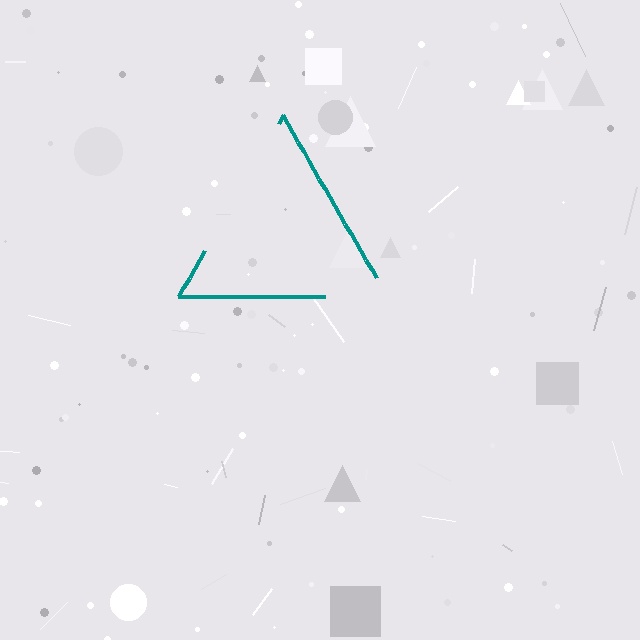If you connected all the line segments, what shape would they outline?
They would outline a triangle.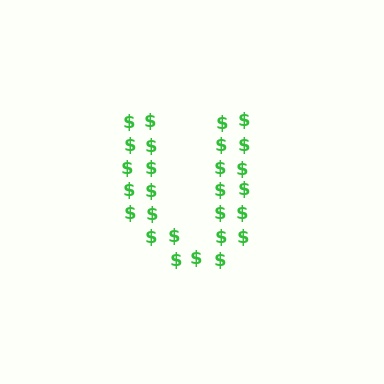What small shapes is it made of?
It is made of small dollar signs.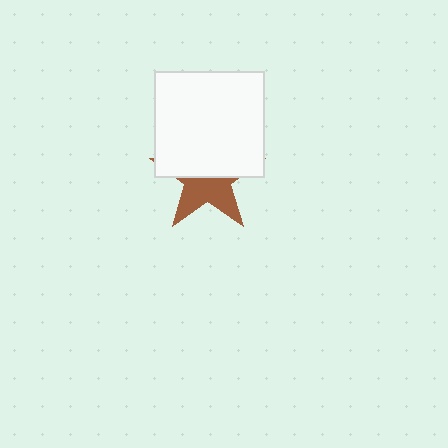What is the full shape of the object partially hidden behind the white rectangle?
The partially hidden object is a brown star.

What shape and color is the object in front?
The object in front is a white rectangle.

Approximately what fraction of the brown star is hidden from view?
Roughly 55% of the brown star is hidden behind the white rectangle.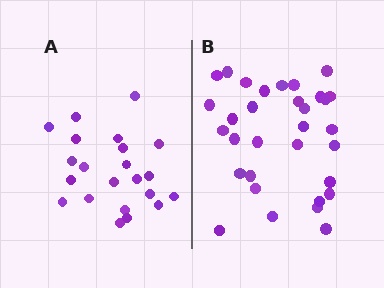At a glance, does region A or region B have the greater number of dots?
Region B (the right region) has more dots.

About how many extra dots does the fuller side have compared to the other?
Region B has roughly 10 or so more dots than region A.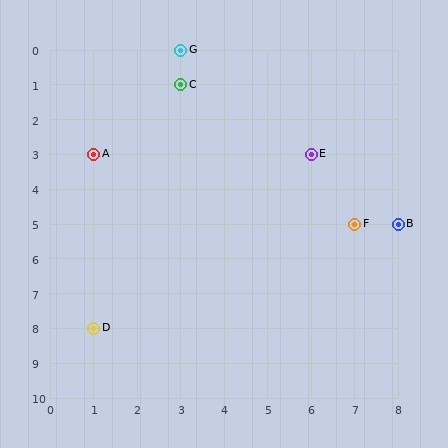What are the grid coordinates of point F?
Point F is at grid coordinates (7, 5).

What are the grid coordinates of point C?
Point C is at grid coordinates (3, 1).